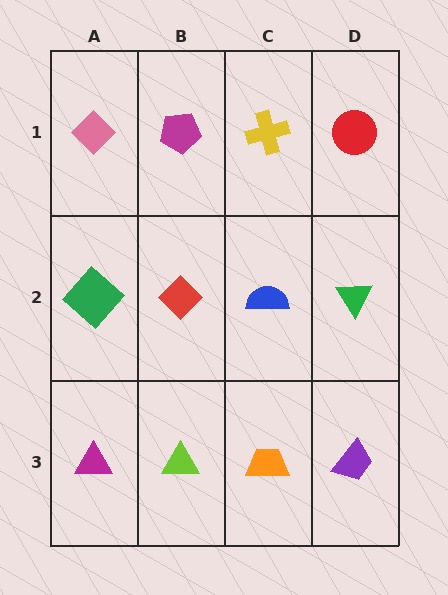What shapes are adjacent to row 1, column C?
A blue semicircle (row 2, column C), a magenta pentagon (row 1, column B), a red circle (row 1, column D).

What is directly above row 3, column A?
A green diamond.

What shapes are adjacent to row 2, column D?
A red circle (row 1, column D), a purple trapezoid (row 3, column D), a blue semicircle (row 2, column C).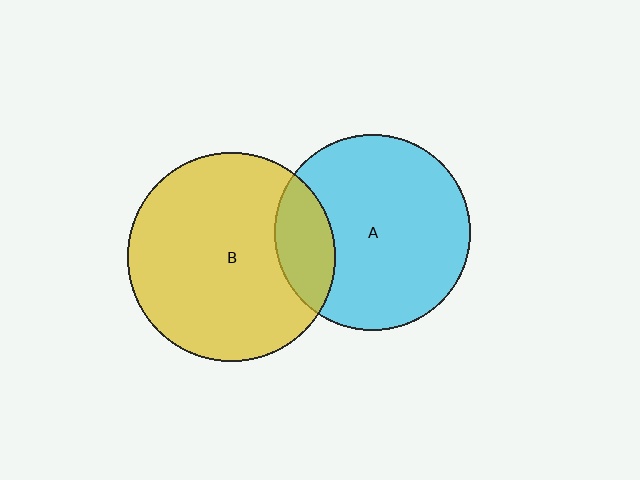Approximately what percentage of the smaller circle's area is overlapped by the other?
Approximately 20%.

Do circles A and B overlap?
Yes.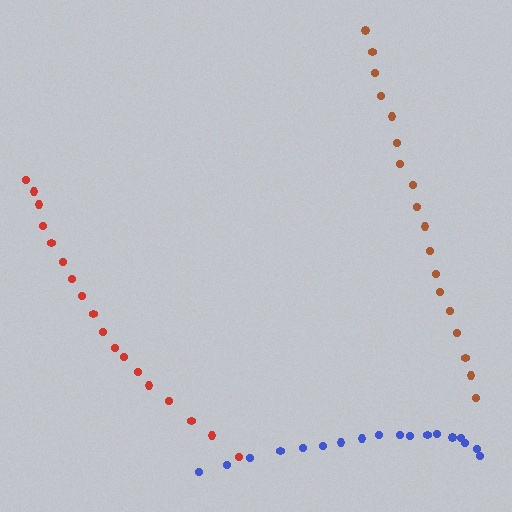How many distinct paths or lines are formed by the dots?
There are 3 distinct paths.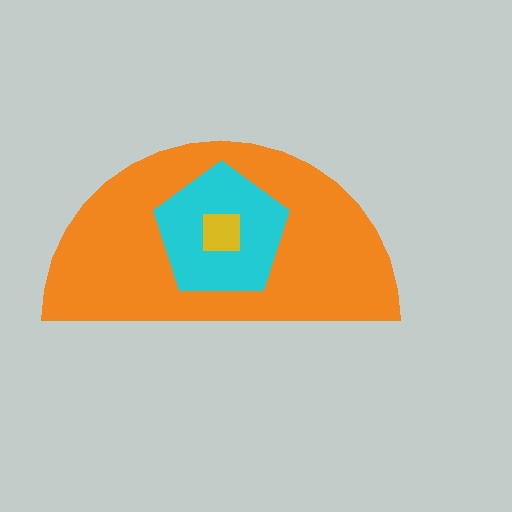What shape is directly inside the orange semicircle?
The cyan pentagon.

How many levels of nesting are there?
3.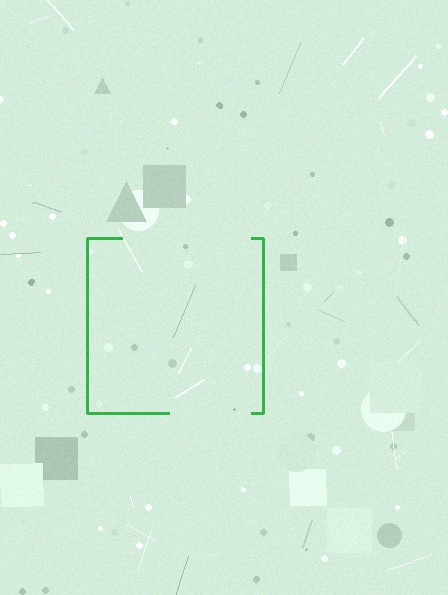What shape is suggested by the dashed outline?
The dashed outline suggests a square.